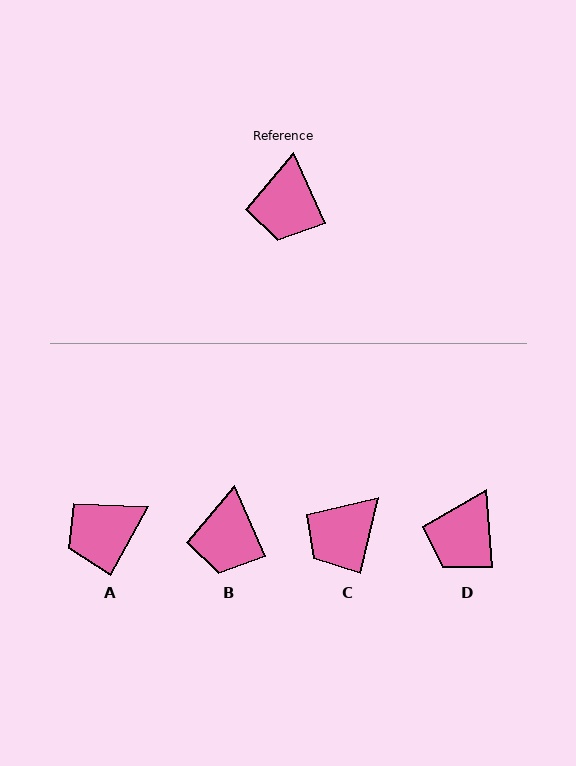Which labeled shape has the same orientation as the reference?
B.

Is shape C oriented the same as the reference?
No, it is off by about 37 degrees.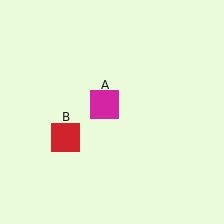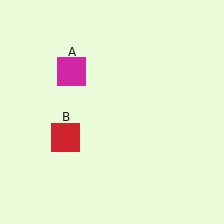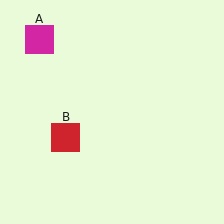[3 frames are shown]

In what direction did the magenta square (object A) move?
The magenta square (object A) moved up and to the left.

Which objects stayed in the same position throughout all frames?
Red square (object B) remained stationary.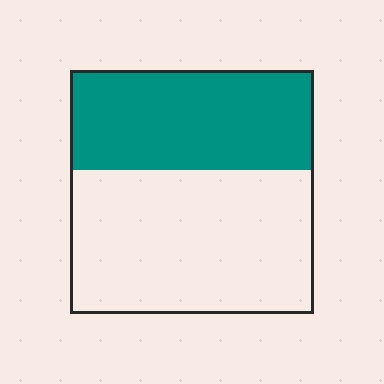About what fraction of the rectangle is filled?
About two fifths (2/5).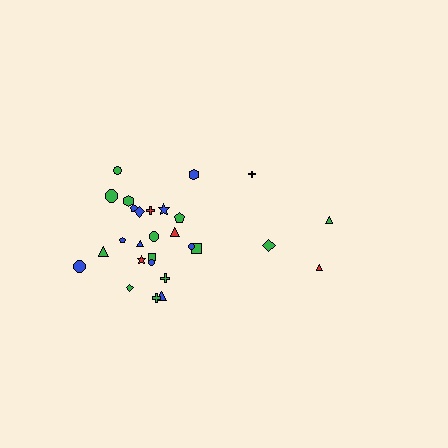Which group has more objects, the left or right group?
The left group.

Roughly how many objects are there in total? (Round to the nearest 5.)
Roughly 30 objects in total.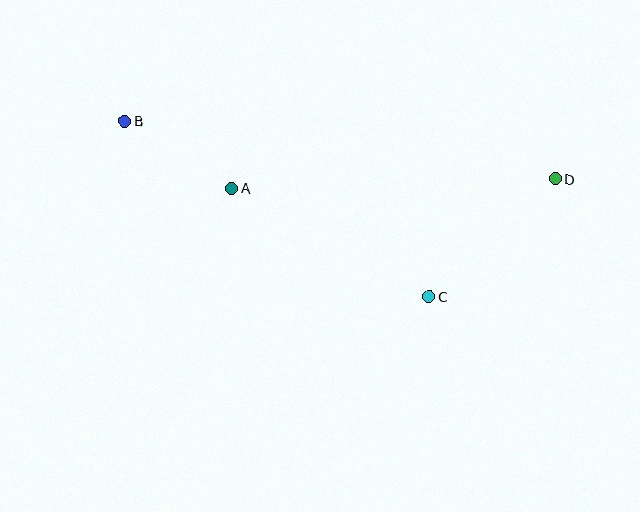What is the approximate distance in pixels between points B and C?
The distance between B and C is approximately 351 pixels.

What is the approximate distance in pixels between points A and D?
The distance between A and D is approximately 323 pixels.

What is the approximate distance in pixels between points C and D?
The distance between C and D is approximately 173 pixels.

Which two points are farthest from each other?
Points B and D are farthest from each other.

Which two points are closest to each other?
Points A and B are closest to each other.